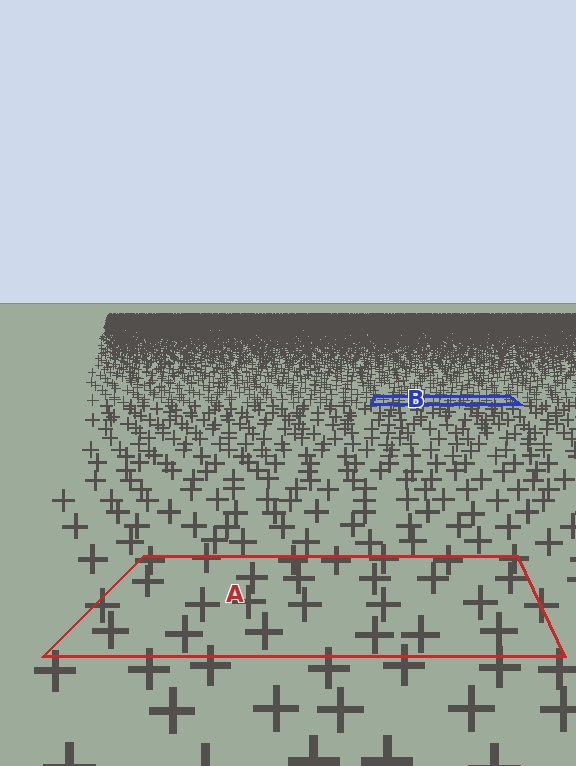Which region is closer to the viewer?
Region A is closer. The texture elements there are larger and more spread out.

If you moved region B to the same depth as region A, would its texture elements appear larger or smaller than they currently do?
They would appear larger. At a closer depth, the same texture elements are projected at a bigger on-screen size.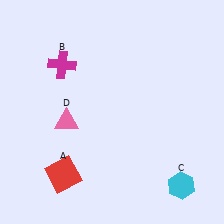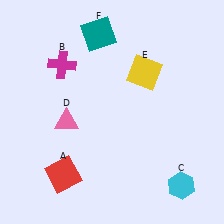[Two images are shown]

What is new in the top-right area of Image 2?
A yellow square (E) was added in the top-right area of Image 2.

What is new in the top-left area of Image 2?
A teal square (F) was added in the top-left area of Image 2.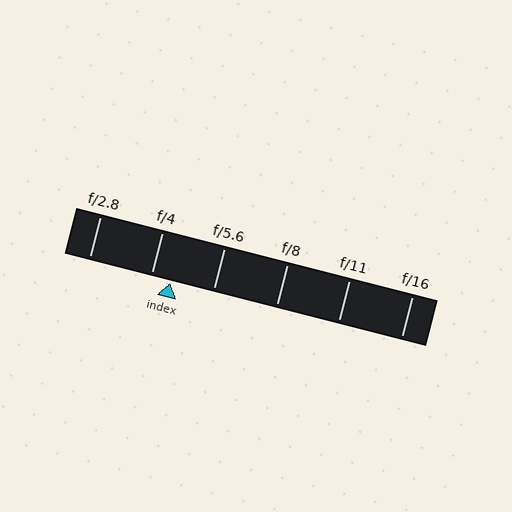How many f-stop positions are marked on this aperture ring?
There are 6 f-stop positions marked.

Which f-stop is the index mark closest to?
The index mark is closest to f/4.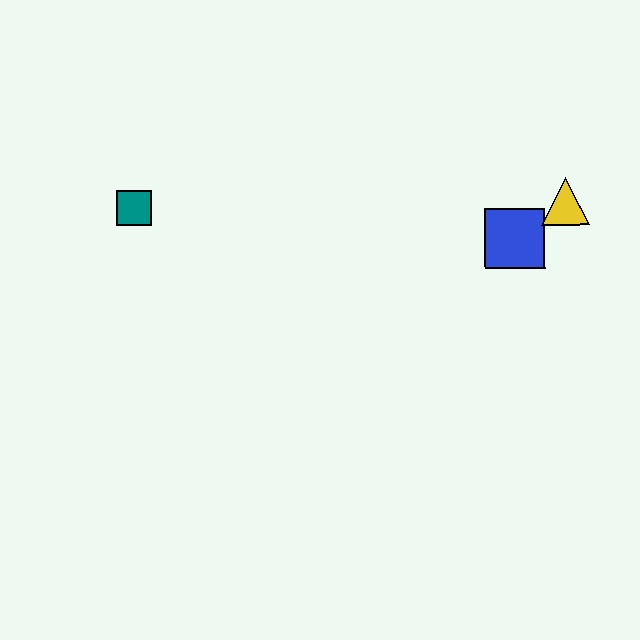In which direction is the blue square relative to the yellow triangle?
The blue square is to the left of the yellow triangle.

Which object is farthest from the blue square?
The teal square is farthest from the blue square.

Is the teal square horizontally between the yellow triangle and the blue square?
No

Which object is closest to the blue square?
The yellow triangle is closest to the blue square.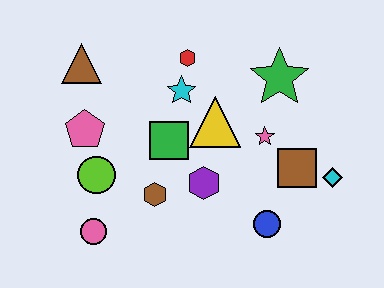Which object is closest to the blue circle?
The brown square is closest to the blue circle.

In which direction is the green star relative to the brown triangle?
The green star is to the right of the brown triangle.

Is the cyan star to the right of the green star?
No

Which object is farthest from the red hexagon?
The pink circle is farthest from the red hexagon.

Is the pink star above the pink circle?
Yes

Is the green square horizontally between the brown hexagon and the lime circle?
No